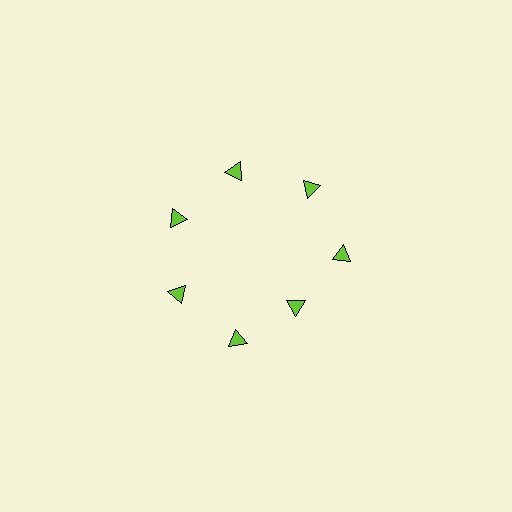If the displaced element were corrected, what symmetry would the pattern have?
It would have 7-fold rotational symmetry — the pattern would map onto itself every 51 degrees.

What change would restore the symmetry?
The symmetry would be restored by moving it outward, back onto the ring so that all 7 triangles sit at equal angles and equal distance from the center.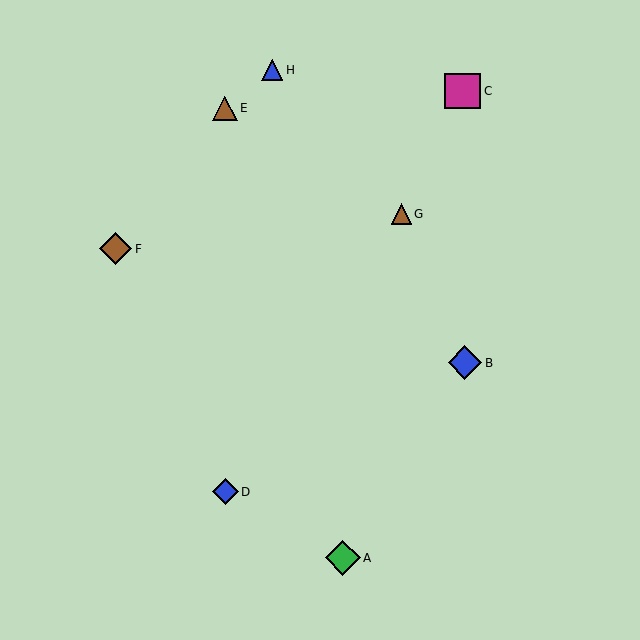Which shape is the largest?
The magenta square (labeled C) is the largest.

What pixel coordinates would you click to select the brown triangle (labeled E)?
Click at (225, 108) to select the brown triangle E.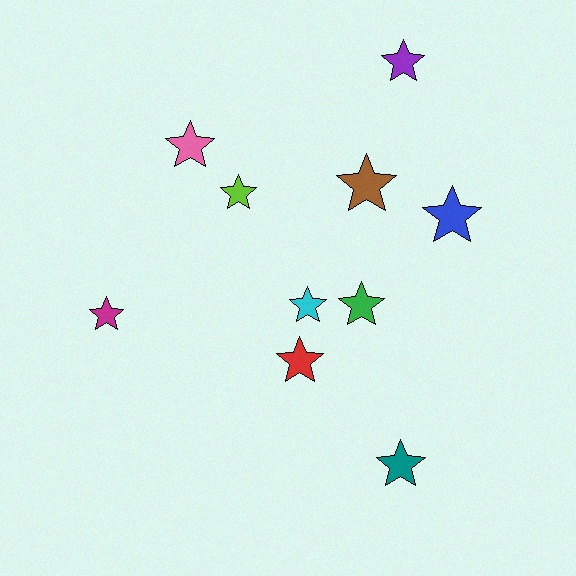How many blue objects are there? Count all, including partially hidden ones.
There is 1 blue object.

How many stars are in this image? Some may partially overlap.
There are 10 stars.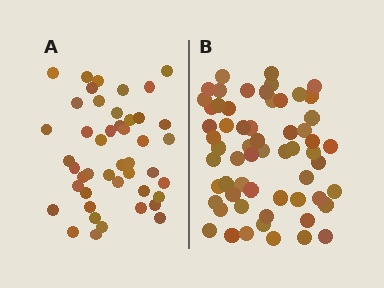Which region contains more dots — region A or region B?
Region B (the right region) has more dots.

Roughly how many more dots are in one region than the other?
Region B has approximately 15 more dots than region A.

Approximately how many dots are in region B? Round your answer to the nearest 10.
About 60 dots.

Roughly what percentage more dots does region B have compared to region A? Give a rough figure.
About 35% more.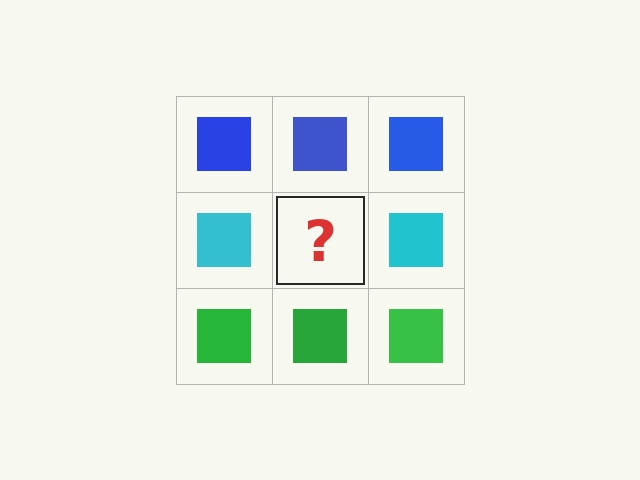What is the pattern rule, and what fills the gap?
The rule is that each row has a consistent color. The gap should be filled with a cyan square.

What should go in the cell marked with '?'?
The missing cell should contain a cyan square.